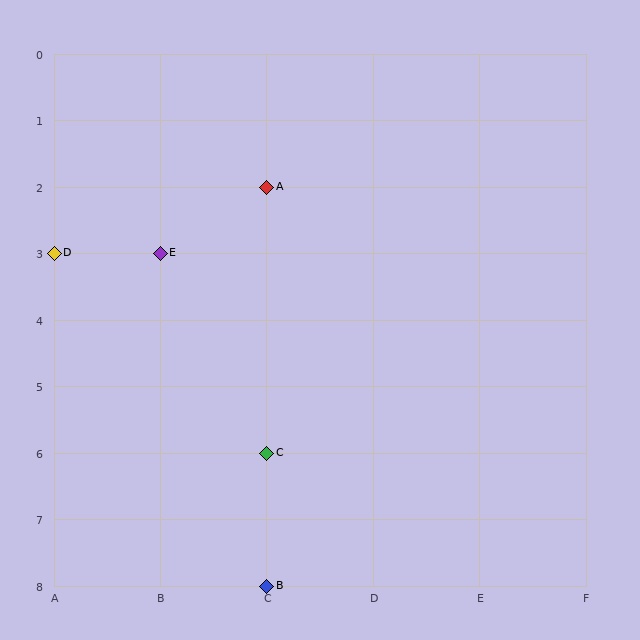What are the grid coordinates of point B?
Point B is at grid coordinates (C, 8).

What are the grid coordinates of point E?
Point E is at grid coordinates (B, 3).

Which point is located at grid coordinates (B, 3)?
Point E is at (B, 3).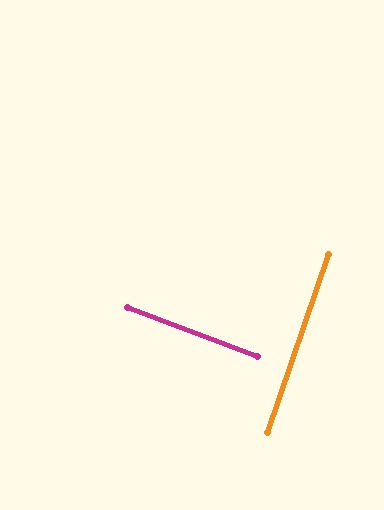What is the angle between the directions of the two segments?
Approximately 88 degrees.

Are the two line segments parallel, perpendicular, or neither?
Perpendicular — they meet at approximately 88°.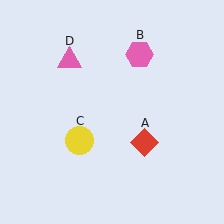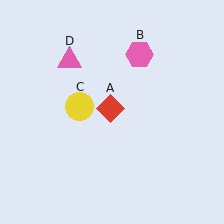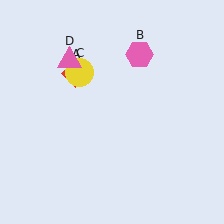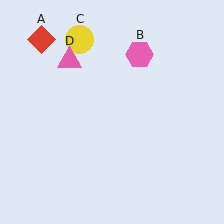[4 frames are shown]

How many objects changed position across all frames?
2 objects changed position: red diamond (object A), yellow circle (object C).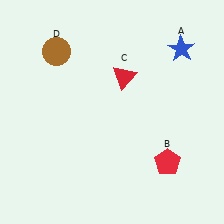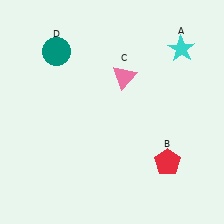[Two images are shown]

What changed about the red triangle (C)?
In Image 1, C is red. In Image 2, it changed to pink.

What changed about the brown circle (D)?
In Image 1, D is brown. In Image 2, it changed to teal.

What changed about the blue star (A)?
In Image 1, A is blue. In Image 2, it changed to cyan.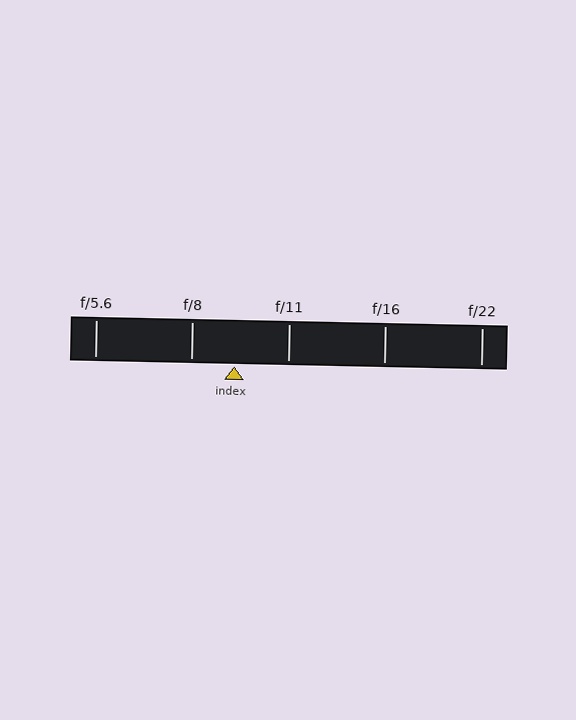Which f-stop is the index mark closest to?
The index mark is closest to f/8.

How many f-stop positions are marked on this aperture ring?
There are 5 f-stop positions marked.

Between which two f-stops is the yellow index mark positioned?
The index mark is between f/8 and f/11.